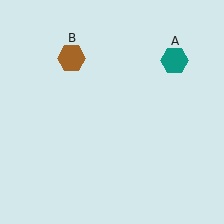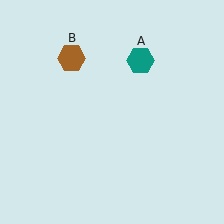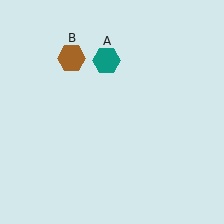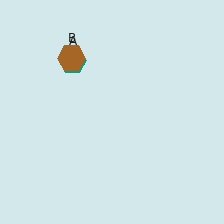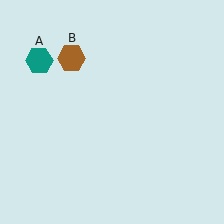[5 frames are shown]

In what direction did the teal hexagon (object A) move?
The teal hexagon (object A) moved left.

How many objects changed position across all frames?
1 object changed position: teal hexagon (object A).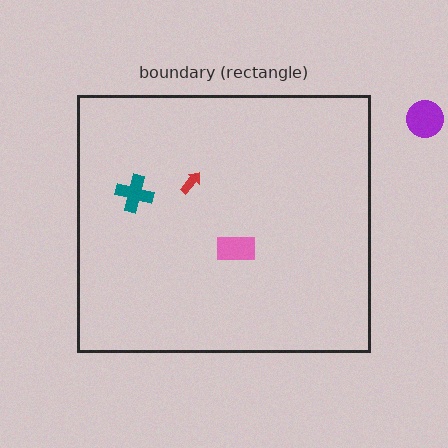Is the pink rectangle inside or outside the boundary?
Inside.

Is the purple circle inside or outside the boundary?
Outside.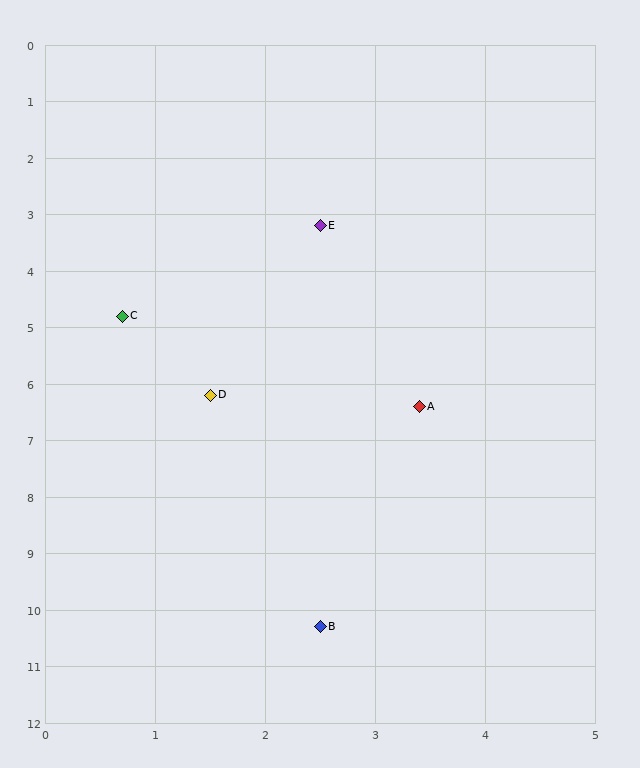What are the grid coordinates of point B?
Point B is at approximately (2.5, 10.3).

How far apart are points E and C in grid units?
Points E and C are about 2.4 grid units apart.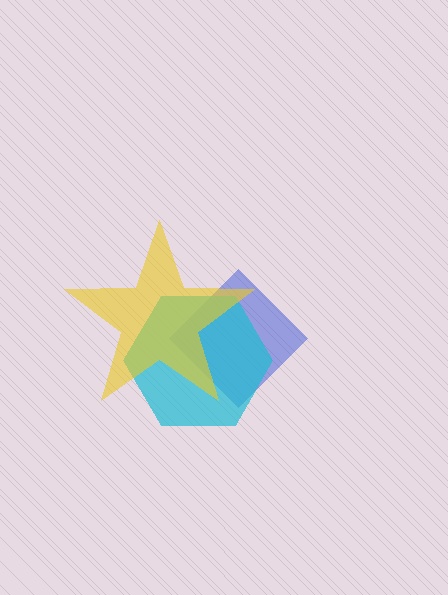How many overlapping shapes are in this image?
There are 3 overlapping shapes in the image.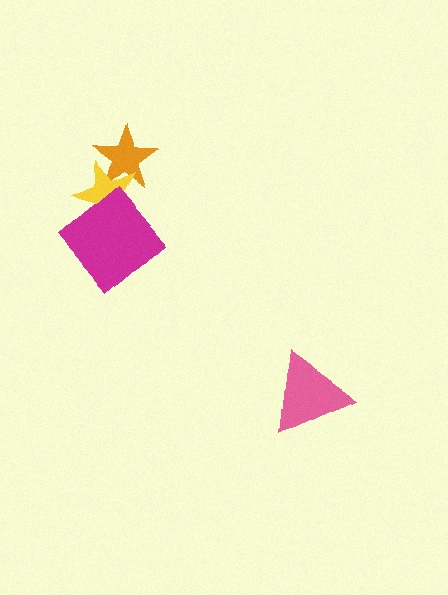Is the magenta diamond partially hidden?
No, no other shape covers it.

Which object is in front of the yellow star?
The magenta diamond is in front of the yellow star.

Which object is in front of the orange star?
The yellow star is in front of the orange star.